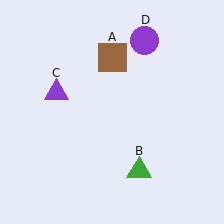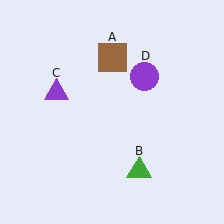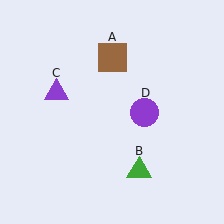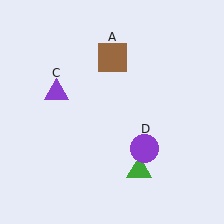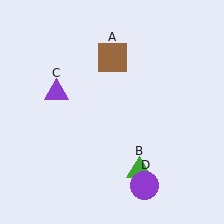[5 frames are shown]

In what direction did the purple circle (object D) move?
The purple circle (object D) moved down.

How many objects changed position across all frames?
1 object changed position: purple circle (object D).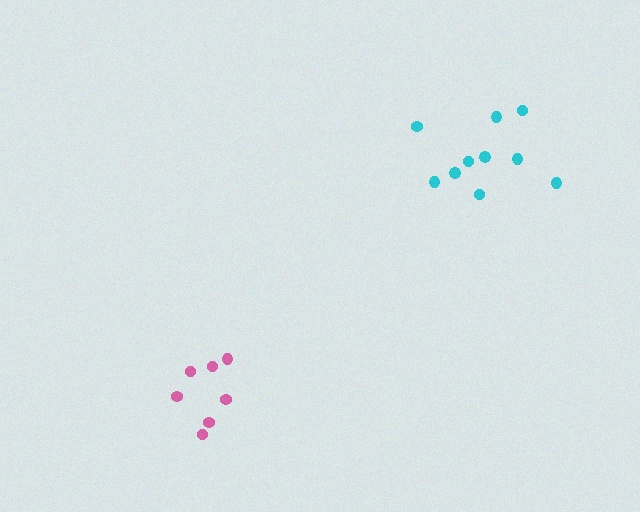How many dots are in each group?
Group 1: 10 dots, Group 2: 7 dots (17 total).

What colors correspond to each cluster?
The clusters are colored: cyan, pink.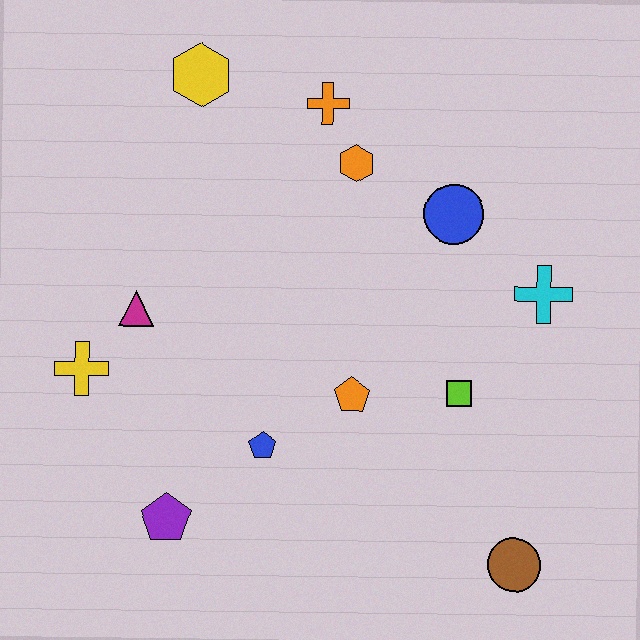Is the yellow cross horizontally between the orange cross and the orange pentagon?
No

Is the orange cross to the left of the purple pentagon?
No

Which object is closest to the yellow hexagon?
The orange cross is closest to the yellow hexagon.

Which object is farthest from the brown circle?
The yellow hexagon is farthest from the brown circle.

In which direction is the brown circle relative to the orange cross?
The brown circle is below the orange cross.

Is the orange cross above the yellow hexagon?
No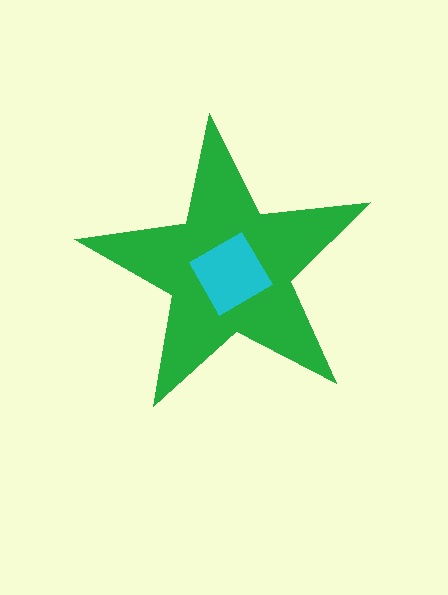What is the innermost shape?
The cyan square.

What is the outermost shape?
The green star.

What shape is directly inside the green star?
The cyan square.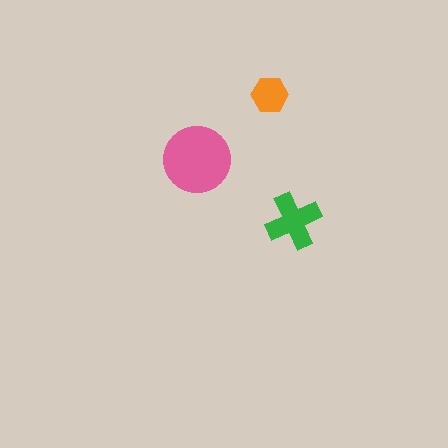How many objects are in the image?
There are 3 objects in the image.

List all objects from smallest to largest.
The orange hexagon, the green cross, the pink circle.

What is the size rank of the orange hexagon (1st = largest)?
3rd.